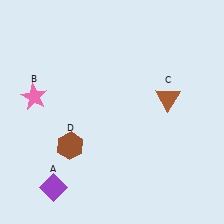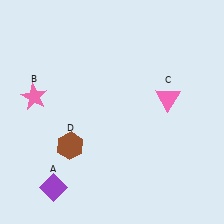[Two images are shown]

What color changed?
The triangle (C) changed from brown in Image 1 to pink in Image 2.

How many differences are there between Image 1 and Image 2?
There is 1 difference between the two images.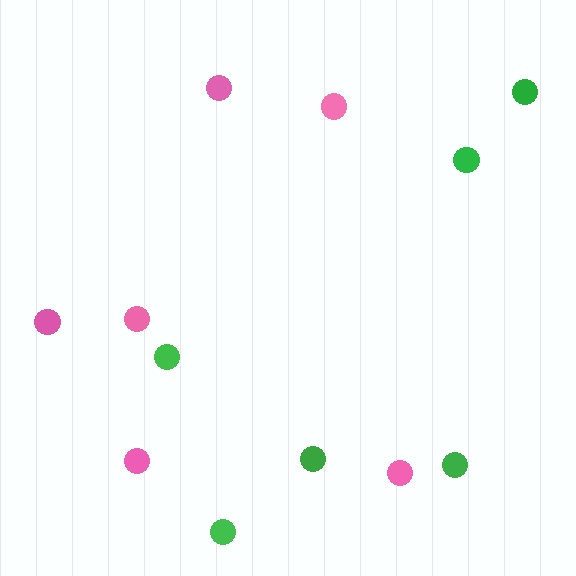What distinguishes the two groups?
There are 2 groups: one group of green circles (6) and one group of pink circles (6).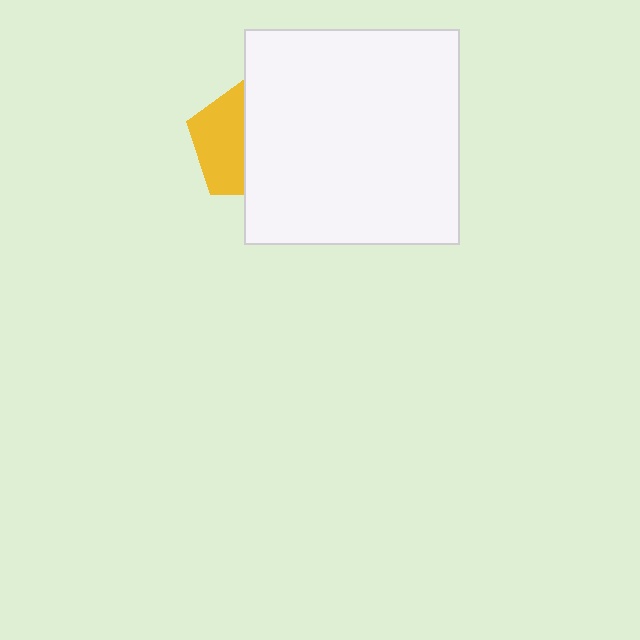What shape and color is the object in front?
The object in front is a white square.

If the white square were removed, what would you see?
You would see the complete yellow pentagon.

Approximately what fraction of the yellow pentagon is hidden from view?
Roughly 56% of the yellow pentagon is hidden behind the white square.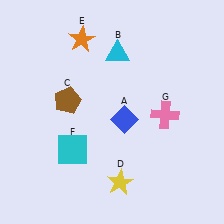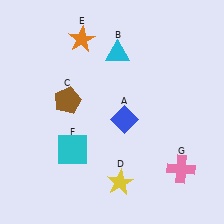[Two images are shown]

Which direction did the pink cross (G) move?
The pink cross (G) moved down.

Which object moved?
The pink cross (G) moved down.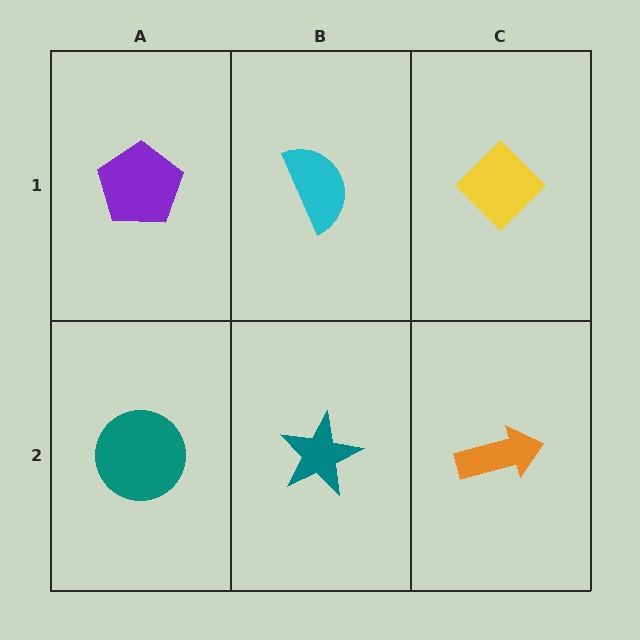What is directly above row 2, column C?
A yellow diamond.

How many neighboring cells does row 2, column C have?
2.